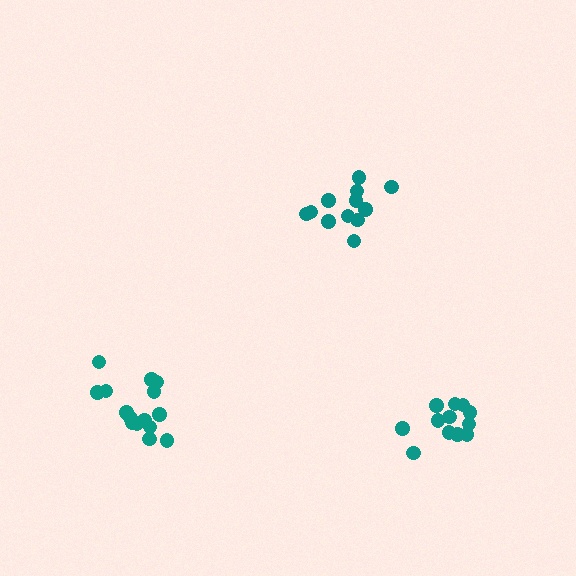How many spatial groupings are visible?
There are 3 spatial groupings.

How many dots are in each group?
Group 1: 15 dots, Group 2: 12 dots, Group 3: 12 dots (39 total).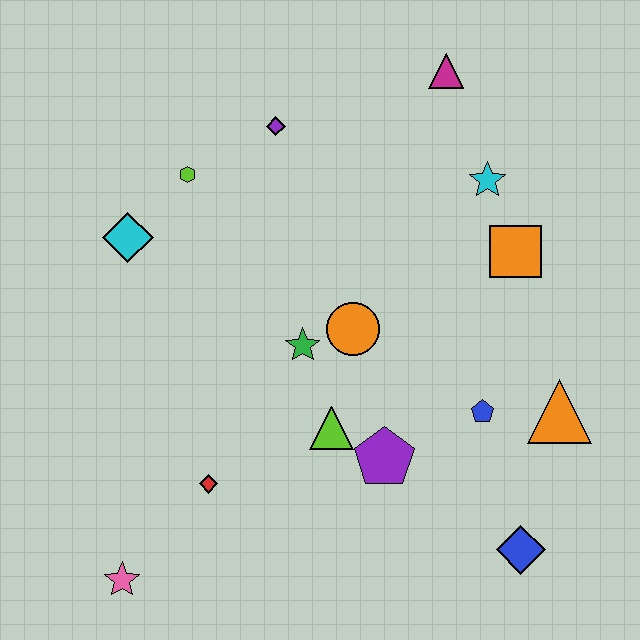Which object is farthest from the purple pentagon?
The magenta triangle is farthest from the purple pentagon.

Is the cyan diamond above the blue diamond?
Yes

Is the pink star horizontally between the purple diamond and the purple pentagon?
No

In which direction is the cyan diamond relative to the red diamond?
The cyan diamond is above the red diamond.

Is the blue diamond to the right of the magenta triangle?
Yes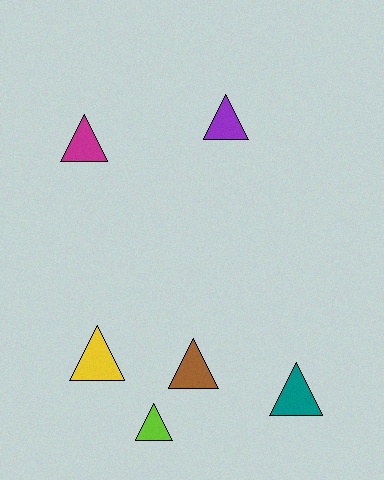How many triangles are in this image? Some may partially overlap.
There are 6 triangles.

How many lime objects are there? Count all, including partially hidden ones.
There is 1 lime object.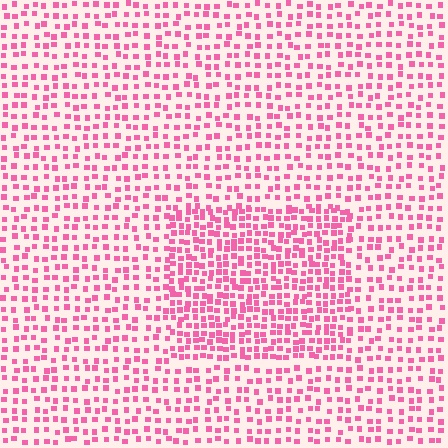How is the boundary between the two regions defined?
The boundary is defined by a change in element density (approximately 1.7x ratio). All elements are the same color, size, and shape.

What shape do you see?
I see a rectangle.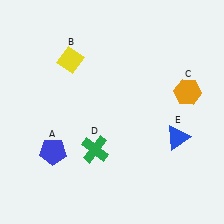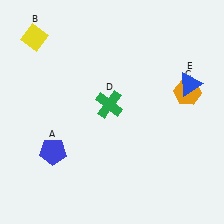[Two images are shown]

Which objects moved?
The objects that moved are: the yellow diamond (B), the green cross (D), the blue triangle (E).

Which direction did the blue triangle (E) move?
The blue triangle (E) moved up.